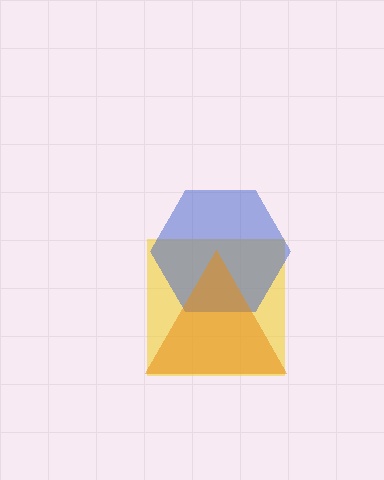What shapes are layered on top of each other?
The layered shapes are: a yellow square, a blue hexagon, an orange triangle.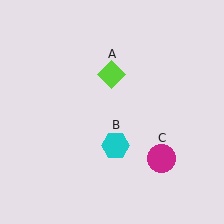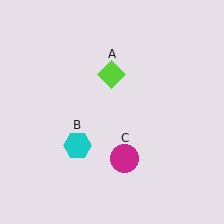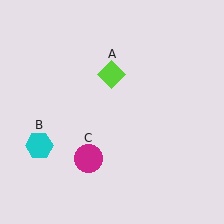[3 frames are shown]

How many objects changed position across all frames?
2 objects changed position: cyan hexagon (object B), magenta circle (object C).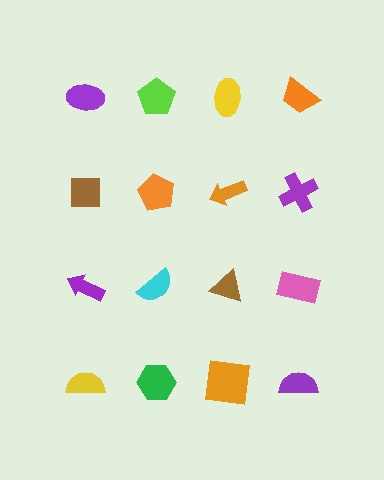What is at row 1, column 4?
An orange trapezoid.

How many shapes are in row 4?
4 shapes.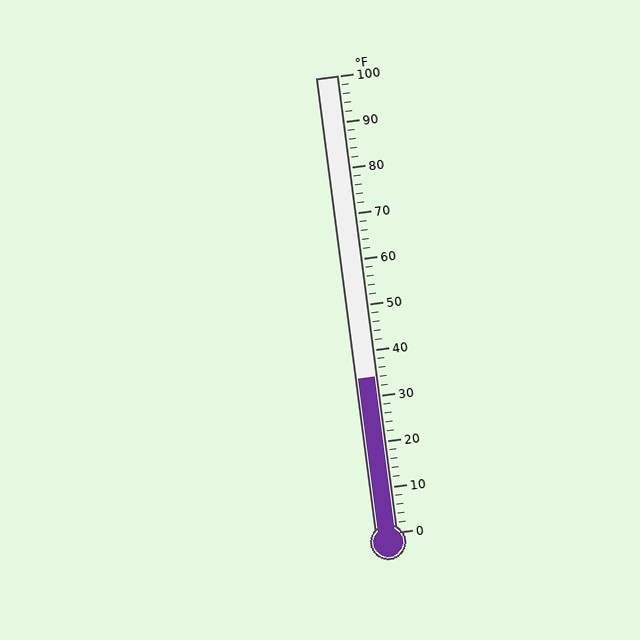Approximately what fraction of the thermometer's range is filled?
The thermometer is filled to approximately 35% of its range.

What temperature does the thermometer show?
The thermometer shows approximately 34°F.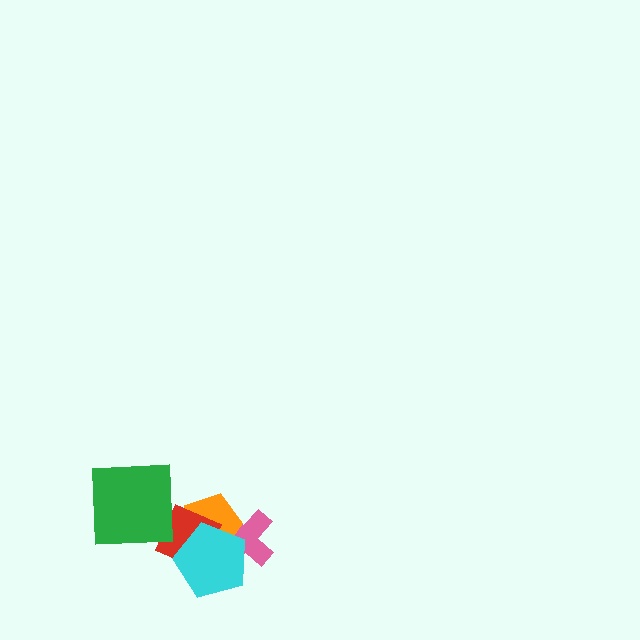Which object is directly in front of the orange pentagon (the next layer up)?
The red diamond is directly in front of the orange pentagon.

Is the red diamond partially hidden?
Yes, it is partially covered by another shape.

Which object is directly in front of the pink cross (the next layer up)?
The orange pentagon is directly in front of the pink cross.